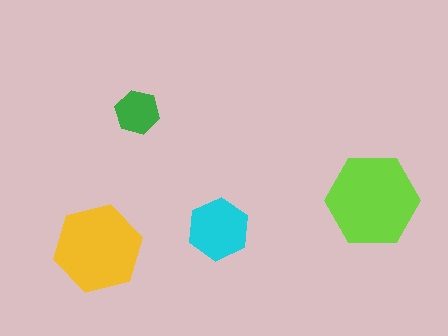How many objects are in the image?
There are 4 objects in the image.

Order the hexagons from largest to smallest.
the lime one, the yellow one, the cyan one, the green one.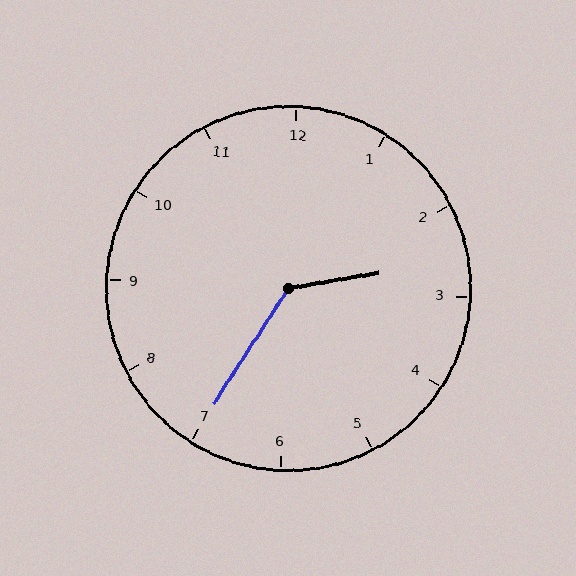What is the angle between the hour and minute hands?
Approximately 132 degrees.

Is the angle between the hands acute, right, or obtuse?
It is obtuse.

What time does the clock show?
2:35.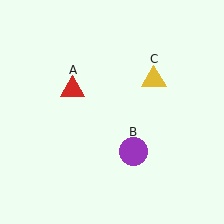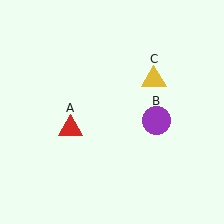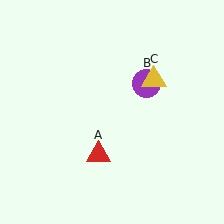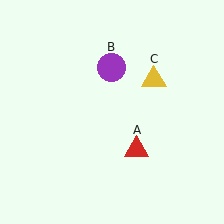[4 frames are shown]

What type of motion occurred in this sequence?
The red triangle (object A), purple circle (object B) rotated counterclockwise around the center of the scene.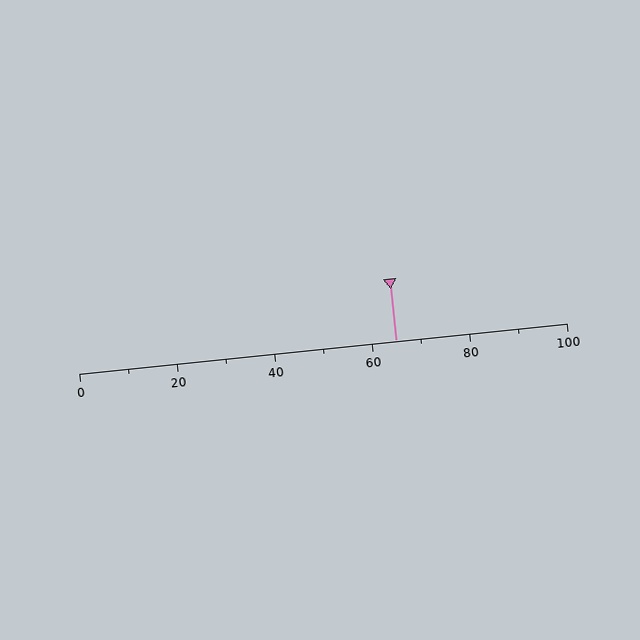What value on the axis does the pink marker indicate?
The marker indicates approximately 65.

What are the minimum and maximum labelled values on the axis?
The axis runs from 0 to 100.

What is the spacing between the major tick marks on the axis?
The major ticks are spaced 20 apart.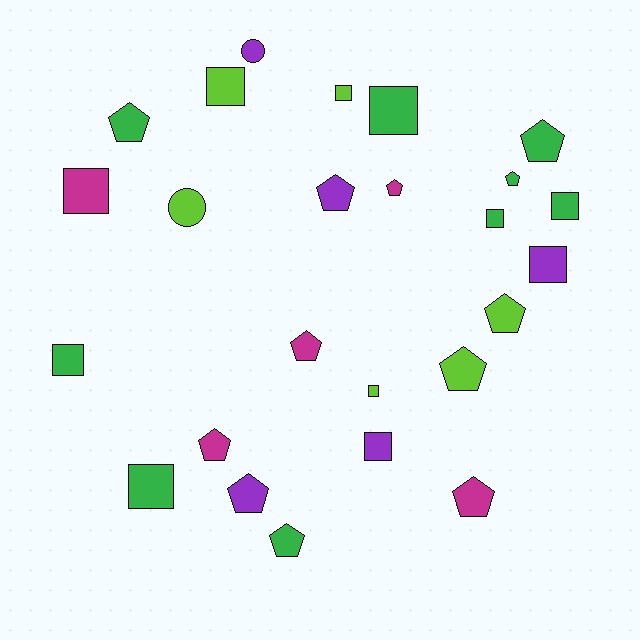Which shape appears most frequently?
Pentagon, with 12 objects.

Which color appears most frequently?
Green, with 9 objects.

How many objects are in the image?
There are 25 objects.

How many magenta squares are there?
There is 1 magenta square.